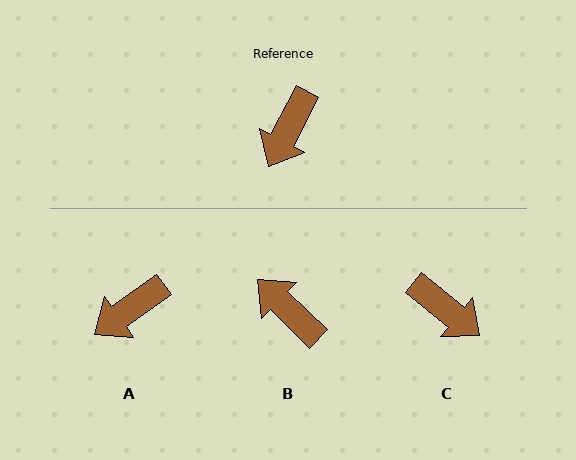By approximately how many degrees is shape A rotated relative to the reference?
Approximately 27 degrees clockwise.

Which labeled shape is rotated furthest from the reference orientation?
B, about 107 degrees away.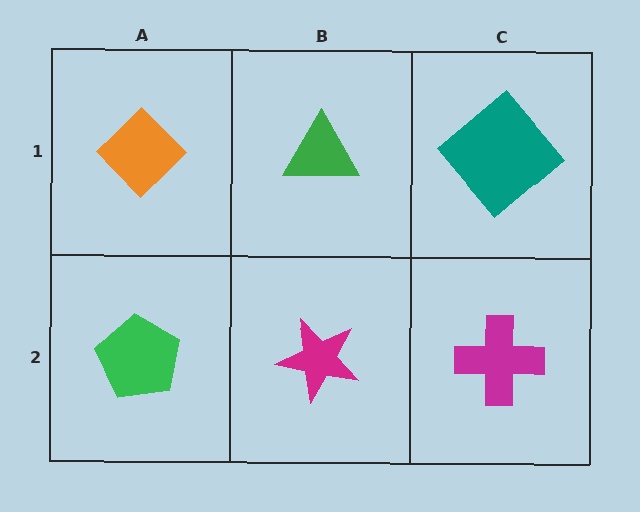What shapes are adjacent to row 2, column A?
An orange diamond (row 1, column A), a magenta star (row 2, column B).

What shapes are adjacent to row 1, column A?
A green pentagon (row 2, column A), a green triangle (row 1, column B).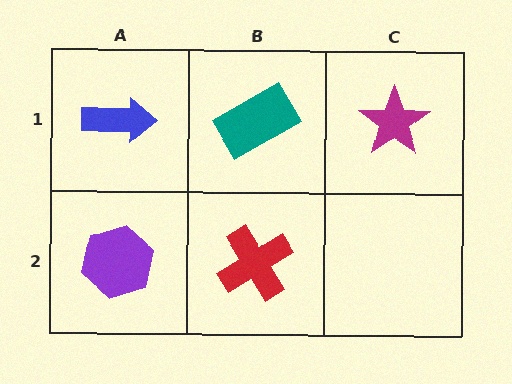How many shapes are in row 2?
2 shapes.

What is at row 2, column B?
A red cross.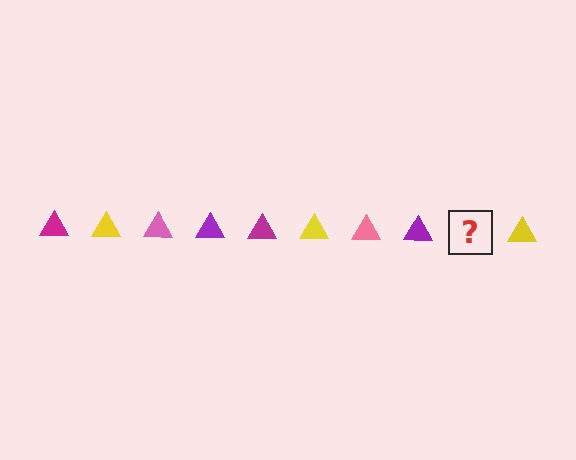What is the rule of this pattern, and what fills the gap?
The rule is that the pattern cycles through magenta, yellow, pink, purple triangles. The gap should be filled with a magenta triangle.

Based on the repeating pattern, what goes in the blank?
The blank should be a magenta triangle.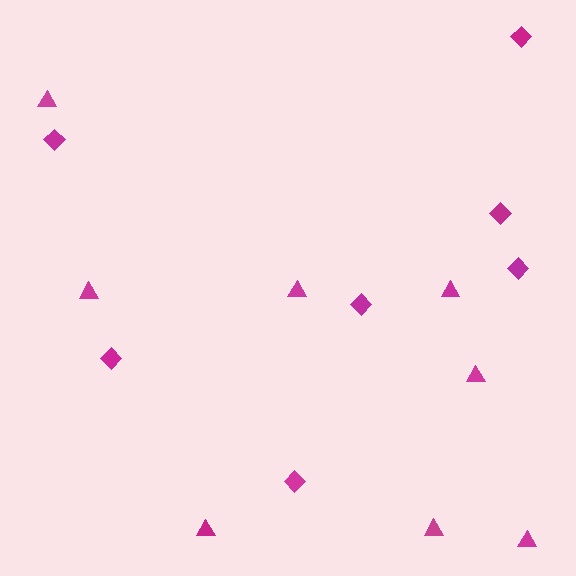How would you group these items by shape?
There are 2 groups: one group of diamonds (7) and one group of triangles (8).